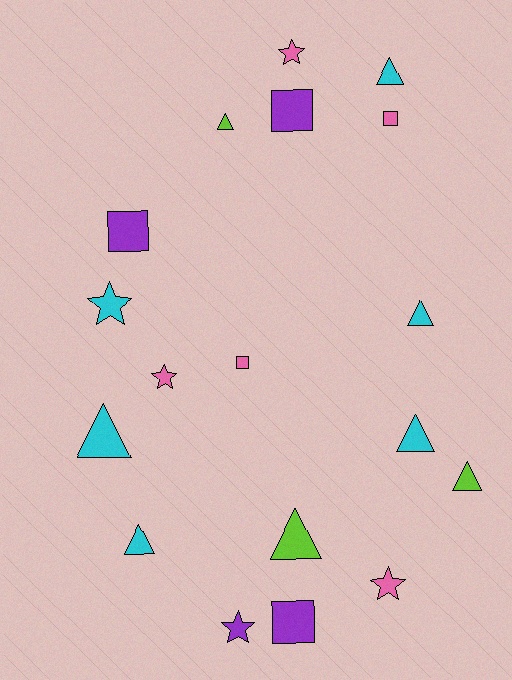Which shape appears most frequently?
Triangle, with 8 objects.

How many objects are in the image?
There are 18 objects.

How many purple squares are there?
There are 3 purple squares.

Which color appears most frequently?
Cyan, with 6 objects.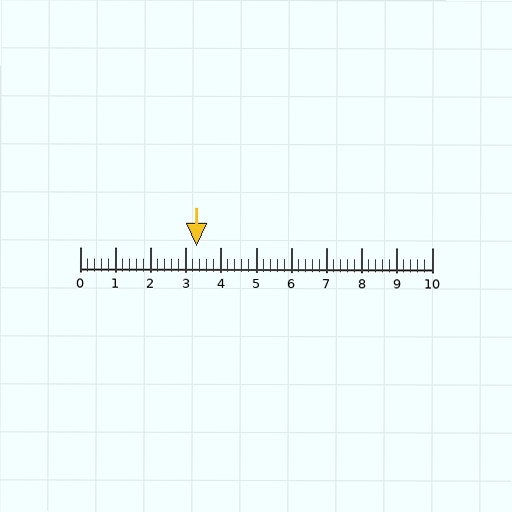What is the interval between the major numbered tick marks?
The major tick marks are spaced 1 units apart.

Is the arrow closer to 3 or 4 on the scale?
The arrow is closer to 3.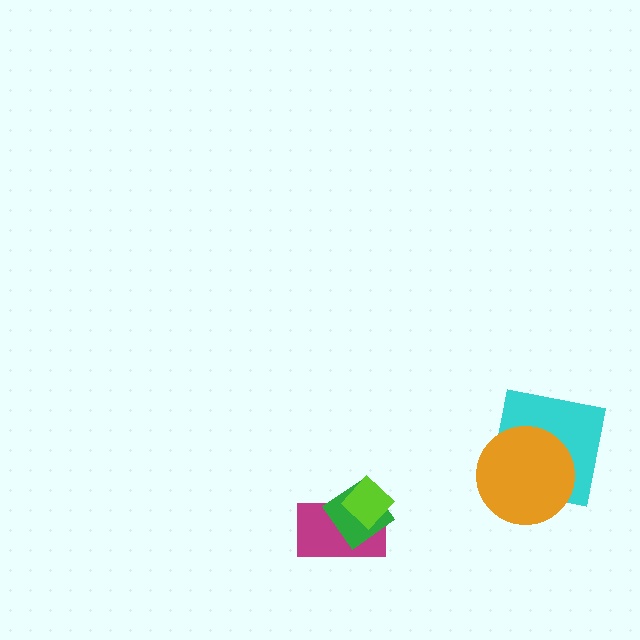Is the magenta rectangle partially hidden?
Yes, it is partially covered by another shape.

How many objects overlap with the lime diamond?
2 objects overlap with the lime diamond.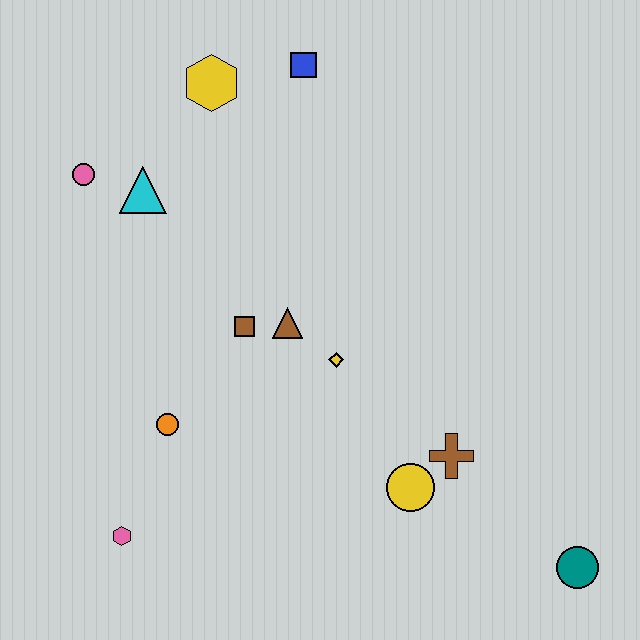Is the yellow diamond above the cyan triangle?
No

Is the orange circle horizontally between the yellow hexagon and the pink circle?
Yes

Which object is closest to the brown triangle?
The brown square is closest to the brown triangle.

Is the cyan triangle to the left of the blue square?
Yes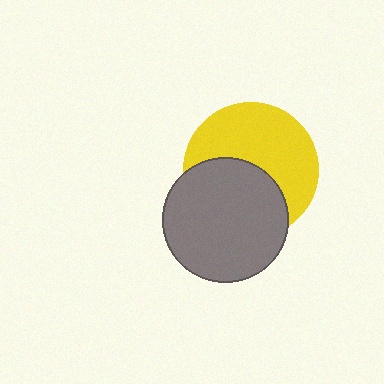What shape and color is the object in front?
The object in front is a gray circle.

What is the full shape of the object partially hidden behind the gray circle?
The partially hidden object is a yellow circle.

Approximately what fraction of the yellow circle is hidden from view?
Roughly 44% of the yellow circle is hidden behind the gray circle.